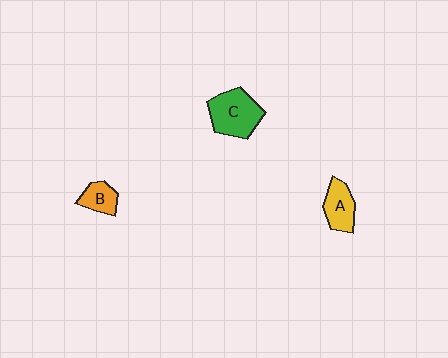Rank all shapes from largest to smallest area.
From largest to smallest: C (green), A (yellow), B (orange).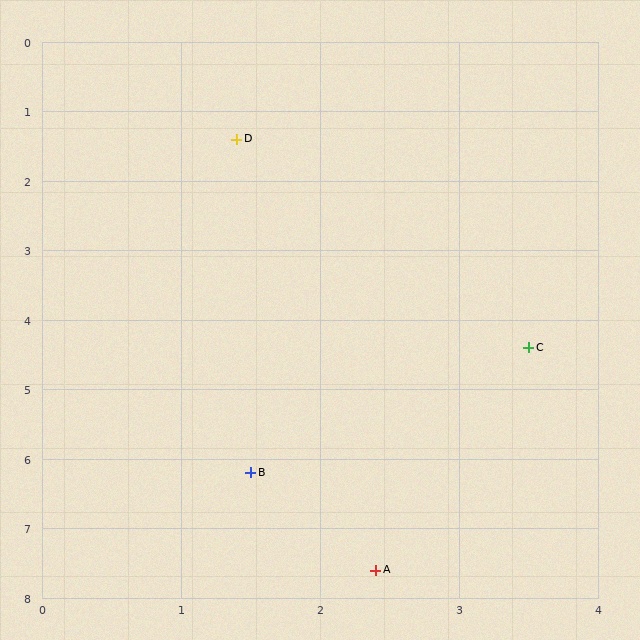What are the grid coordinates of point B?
Point B is at approximately (1.5, 6.2).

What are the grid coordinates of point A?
Point A is at approximately (2.4, 7.6).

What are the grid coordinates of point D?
Point D is at approximately (1.4, 1.4).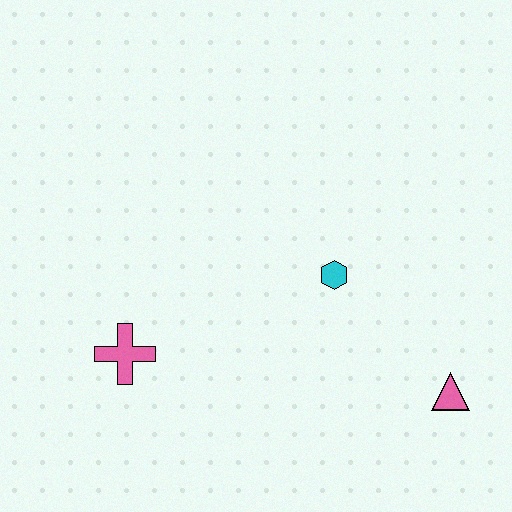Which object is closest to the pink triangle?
The cyan hexagon is closest to the pink triangle.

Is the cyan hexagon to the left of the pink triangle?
Yes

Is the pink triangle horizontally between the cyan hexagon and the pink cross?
No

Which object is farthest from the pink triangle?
The pink cross is farthest from the pink triangle.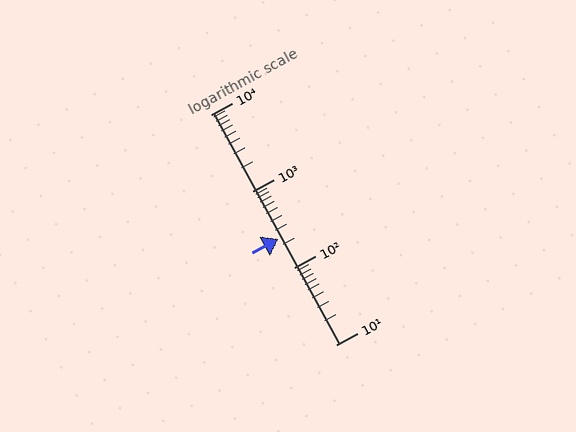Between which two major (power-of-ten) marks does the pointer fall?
The pointer is between 100 and 1000.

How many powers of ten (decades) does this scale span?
The scale spans 3 decades, from 10 to 10000.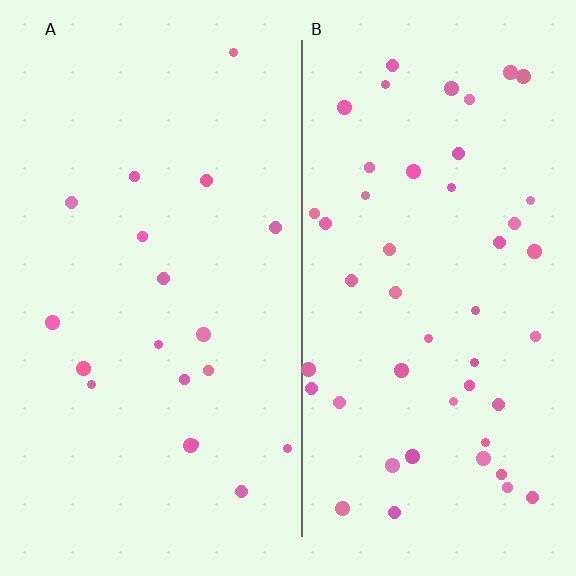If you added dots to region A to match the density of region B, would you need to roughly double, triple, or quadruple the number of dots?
Approximately triple.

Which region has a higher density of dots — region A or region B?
B (the right).